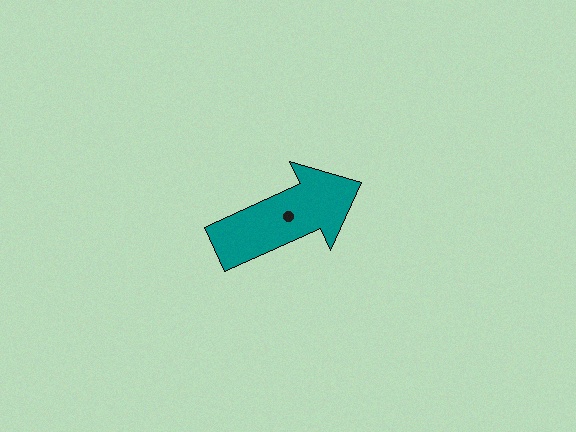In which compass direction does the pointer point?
Northeast.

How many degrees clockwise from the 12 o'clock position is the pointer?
Approximately 66 degrees.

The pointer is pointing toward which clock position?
Roughly 2 o'clock.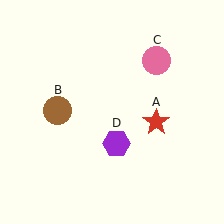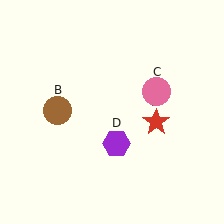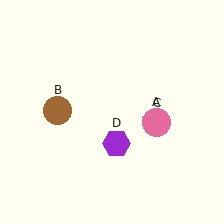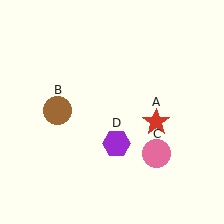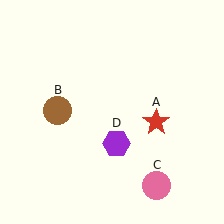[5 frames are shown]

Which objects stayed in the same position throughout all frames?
Red star (object A) and brown circle (object B) and purple hexagon (object D) remained stationary.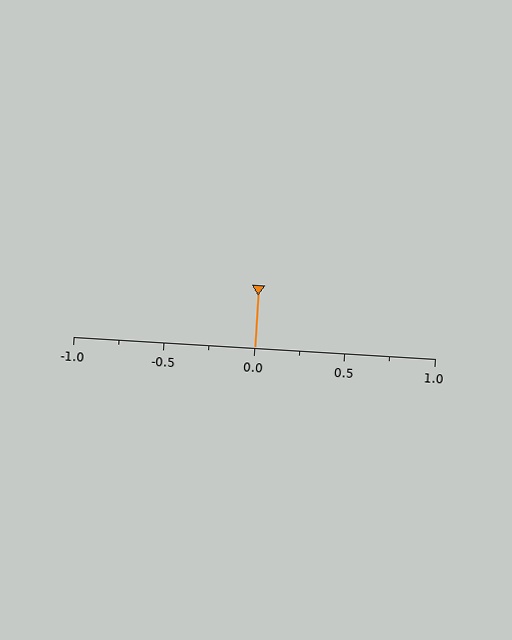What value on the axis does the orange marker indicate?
The marker indicates approximately 0.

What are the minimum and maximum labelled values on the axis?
The axis runs from -1.0 to 1.0.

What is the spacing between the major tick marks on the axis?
The major ticks are spaced 0.5 apart.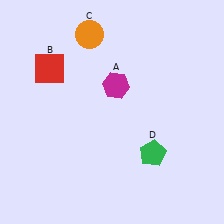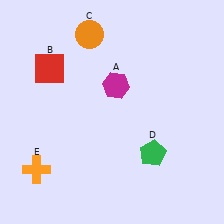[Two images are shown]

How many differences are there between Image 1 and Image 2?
There is 1 difference between the two images.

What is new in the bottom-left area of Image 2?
An orange cross (E) was added in the bottom-left area of Image 2.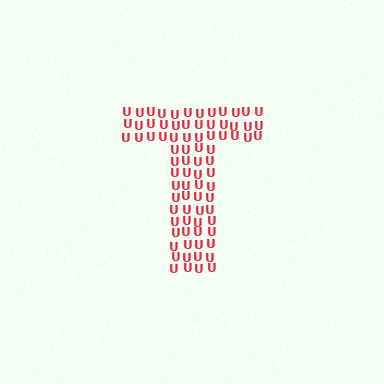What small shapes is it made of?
It is made of small letter U's.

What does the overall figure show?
The overall figure shows the letter T.